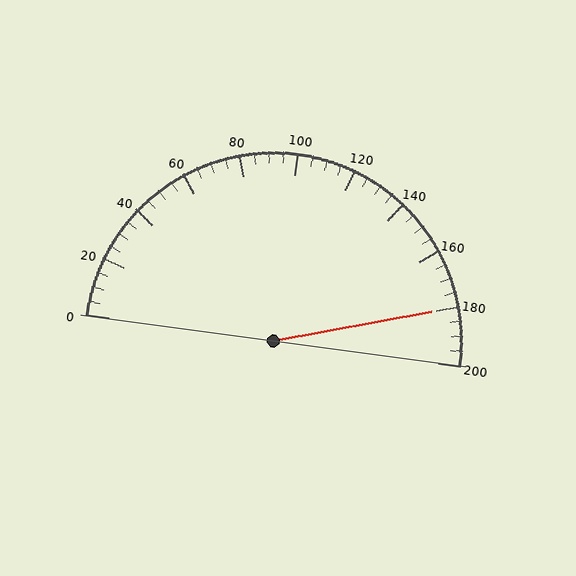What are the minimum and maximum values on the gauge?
The gauge ranges from 0 to 200.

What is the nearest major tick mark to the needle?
The nearest major tick mark is 180.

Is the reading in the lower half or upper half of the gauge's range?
The reading is in the upper half of the range (0 to 200).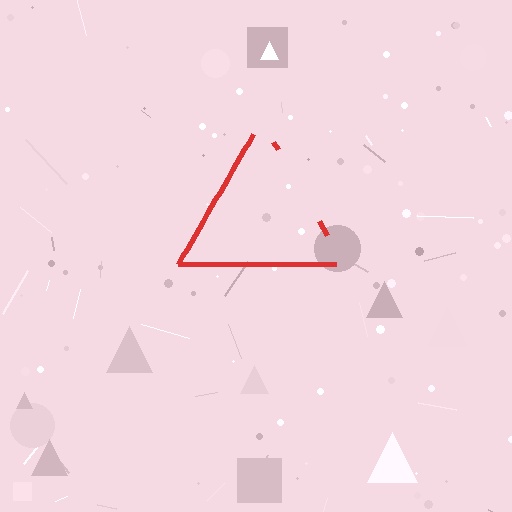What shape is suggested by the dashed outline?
The dashed outline suggests a triangle.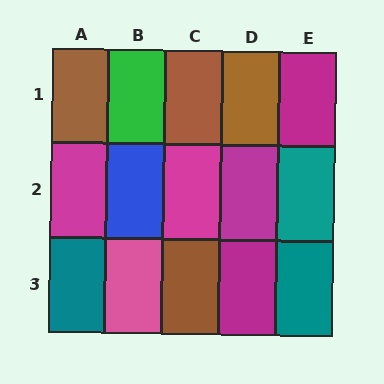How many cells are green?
1 cell is green.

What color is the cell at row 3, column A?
Teal.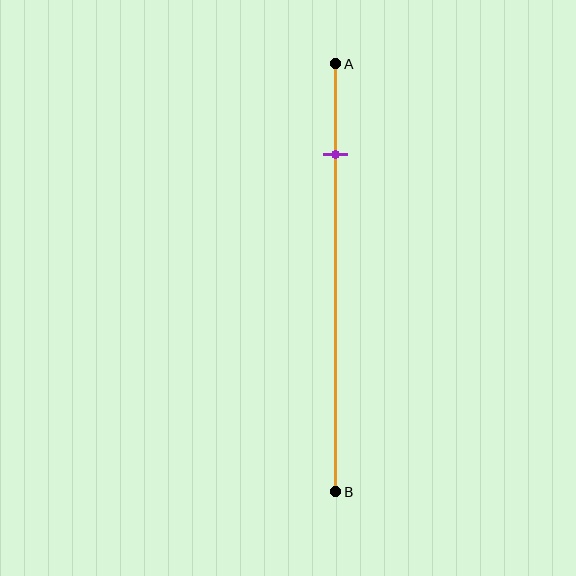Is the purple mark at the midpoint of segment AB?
No, the mark is at about 20% from A, not at the 50% midpoint.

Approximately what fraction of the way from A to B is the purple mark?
The purple mark is approximately 20% of the way from A to B.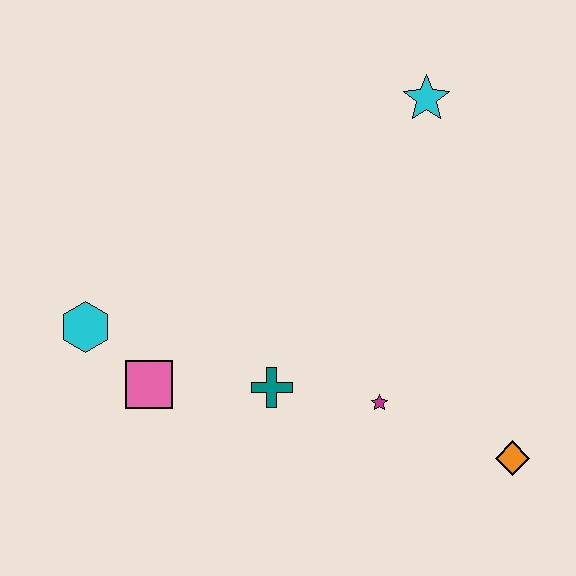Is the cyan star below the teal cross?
No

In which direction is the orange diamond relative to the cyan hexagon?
The orange diamond is to the right of the cyan hexagon.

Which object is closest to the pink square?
The cyan hexagon is closest to the pink square.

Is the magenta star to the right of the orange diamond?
No